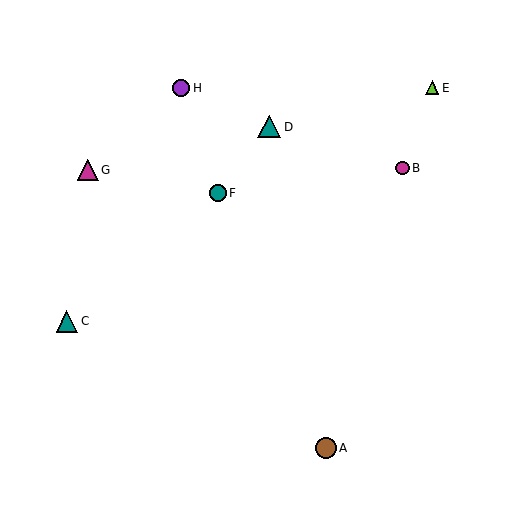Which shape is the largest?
The teal triangle (labeled D) is the largest.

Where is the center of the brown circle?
The center of the brown circle is at (326, 448).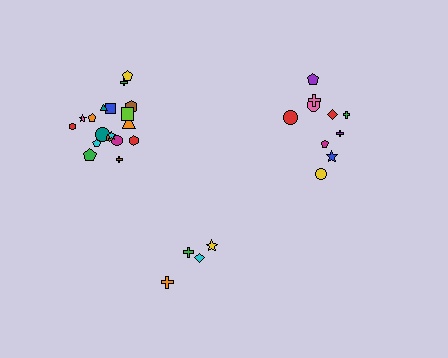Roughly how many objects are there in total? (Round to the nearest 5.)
Roughly 30 objects in total.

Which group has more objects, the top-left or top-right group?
The top-left group.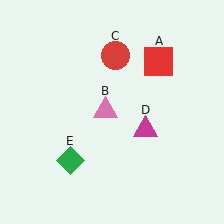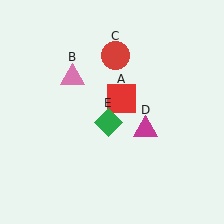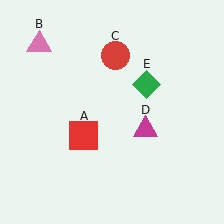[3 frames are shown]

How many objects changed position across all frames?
3 objects changed position: red square (object A), pink triangle (object B), green diamond (object E).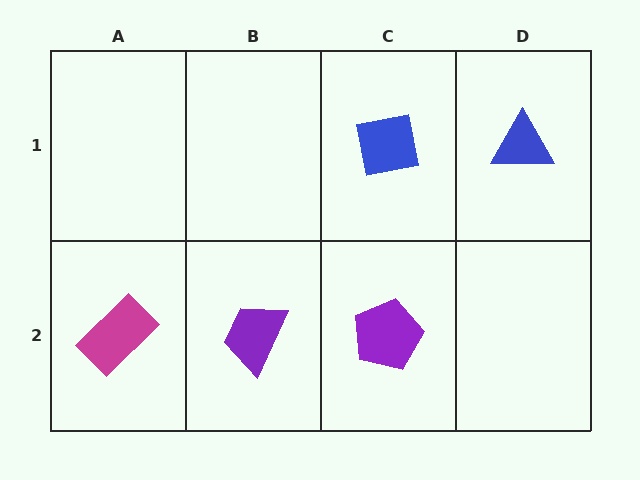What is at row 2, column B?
A purple trapezoid.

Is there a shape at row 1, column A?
No, that cell is empty.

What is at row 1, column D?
A blue triangle.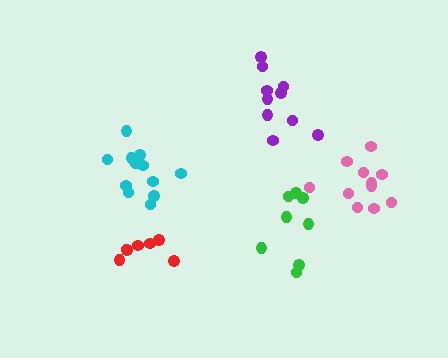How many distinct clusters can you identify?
There are 5 distinct clusters.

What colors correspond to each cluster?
The clusters are colored: cyan, purple, green, red, pink.